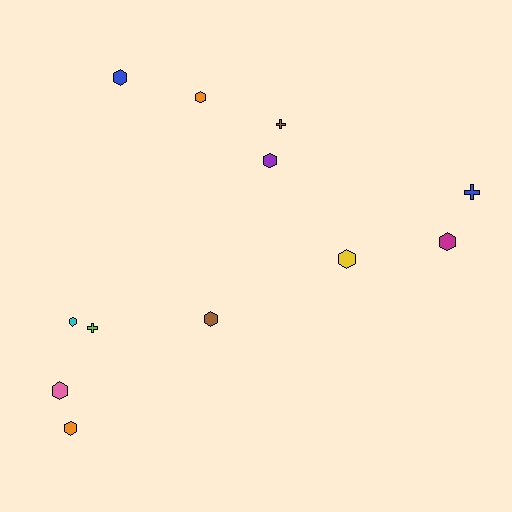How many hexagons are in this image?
There are 9 hexagons.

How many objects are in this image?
There are 12 objects.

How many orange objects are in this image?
There are 2 orange objects.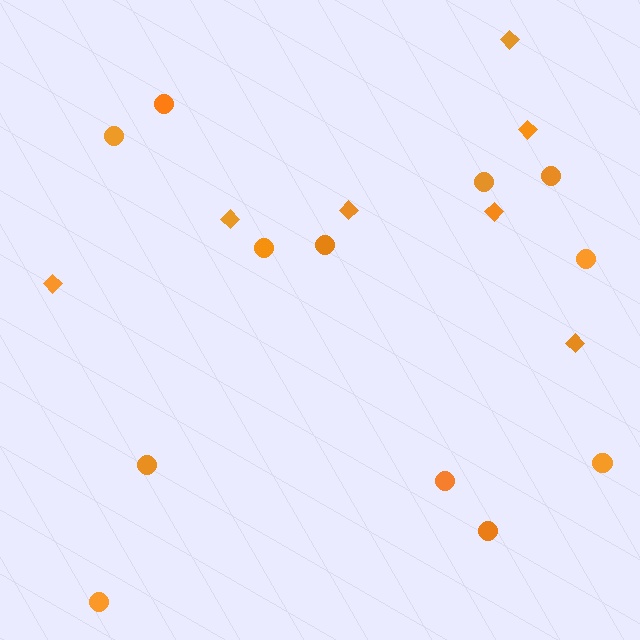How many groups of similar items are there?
There are 2 groups: one group of diamonds (7) and one group of circles (12).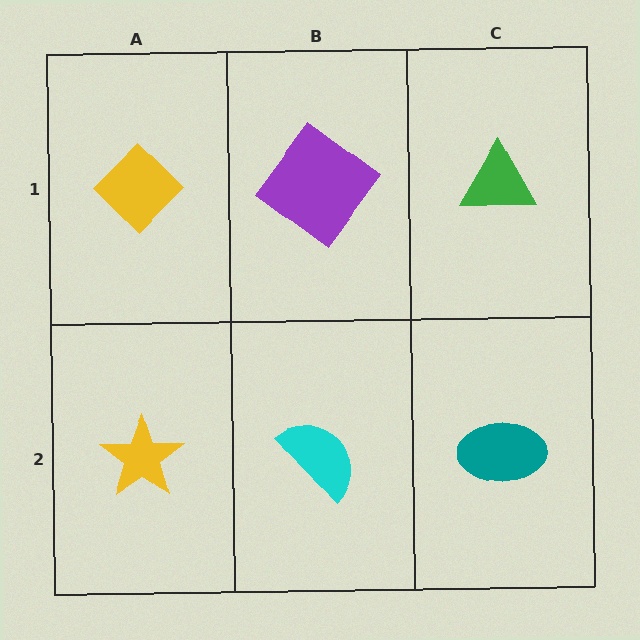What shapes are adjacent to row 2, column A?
A yellow diamond (row 1, column A), a cyan semicircle (row 2, column B).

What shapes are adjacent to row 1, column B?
A cyan semicircle (row 2, column B), a yellow diamond (row 1, column A), a green triangle (row 1, column C).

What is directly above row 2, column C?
A green triangle.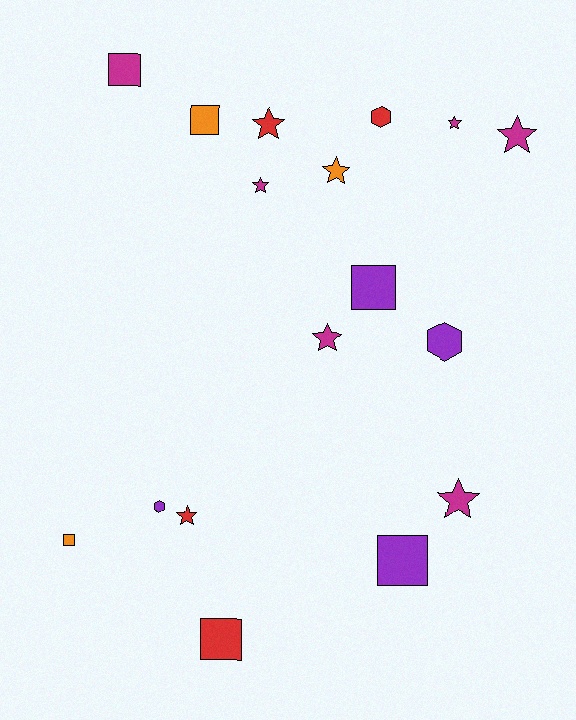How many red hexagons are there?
There is 1 red hexagon.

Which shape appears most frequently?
Star, with 8 objects.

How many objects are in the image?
There are 17 objects.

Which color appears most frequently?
Magenta, with 6 objects.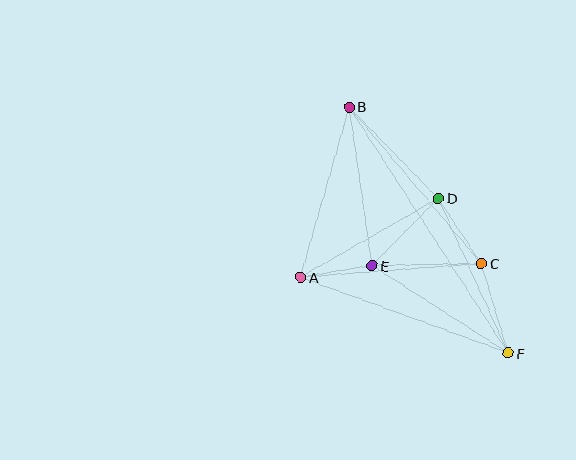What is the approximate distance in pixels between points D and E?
The distance between D and E is approximately 94 pixels.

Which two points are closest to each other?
Points A and E are closest to each other.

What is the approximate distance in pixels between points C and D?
The distance between C and D is approximately 78 pixels.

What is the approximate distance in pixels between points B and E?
The distance between B and E is approximately 161 pixels.